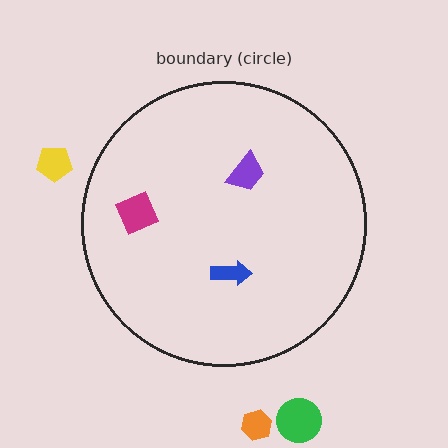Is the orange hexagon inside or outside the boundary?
Outside.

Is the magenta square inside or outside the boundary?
Inside.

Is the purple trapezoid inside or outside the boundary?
Inside.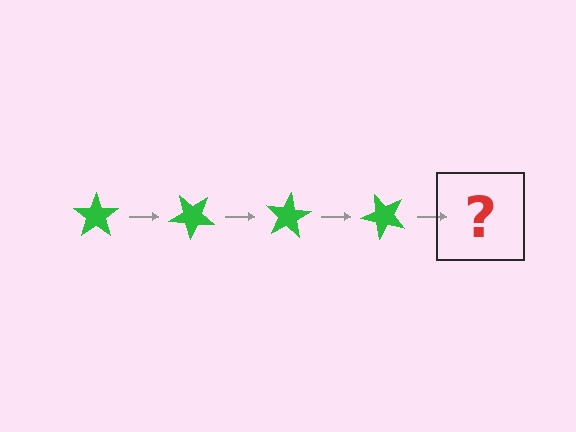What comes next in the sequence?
The next element should be a green star rotated 160 degrees.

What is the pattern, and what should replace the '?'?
The pattern is that the star rotates 40 degrees each step. The '?' should be a green star rotated 160 degrees.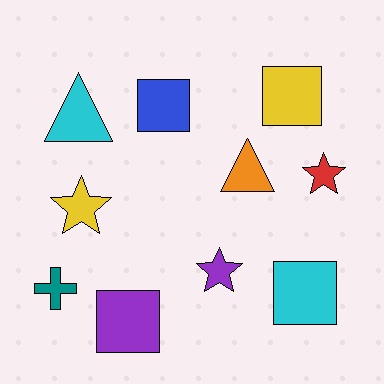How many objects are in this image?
There are 10 objects.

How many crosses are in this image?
There is 1 cross.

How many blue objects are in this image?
There is 1 blue object.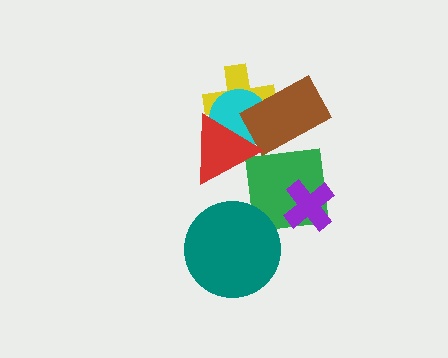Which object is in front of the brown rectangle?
The red triangle is in front of the brown rectangle.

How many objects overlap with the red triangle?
3 objects overlap with the red triangle.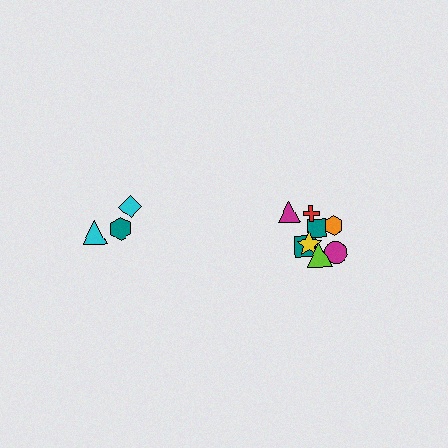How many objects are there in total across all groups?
There are 11 objects.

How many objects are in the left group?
There are 3 objects.